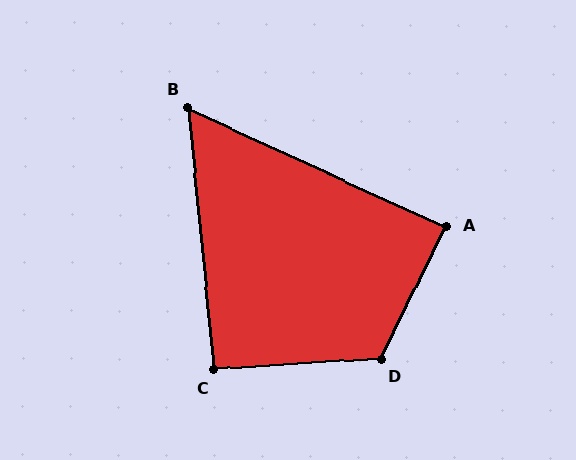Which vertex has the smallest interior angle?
B, at approximately 60 degrees.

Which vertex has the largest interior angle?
D, at approximately 120 degrees.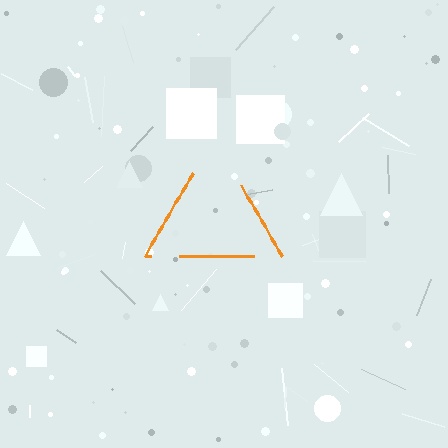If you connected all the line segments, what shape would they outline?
They would outline a triangle.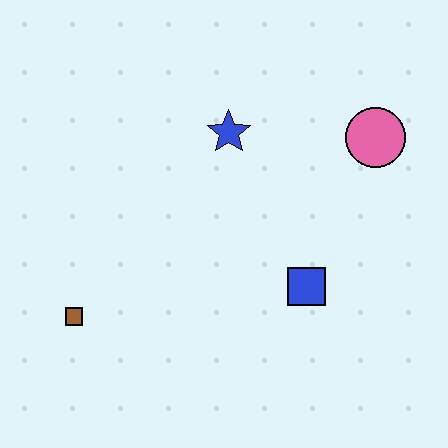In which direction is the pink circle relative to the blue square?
The pink circle is above the blue square.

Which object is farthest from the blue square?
The brown square is farthest from the blue square.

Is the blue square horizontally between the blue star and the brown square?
No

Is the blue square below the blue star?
Yes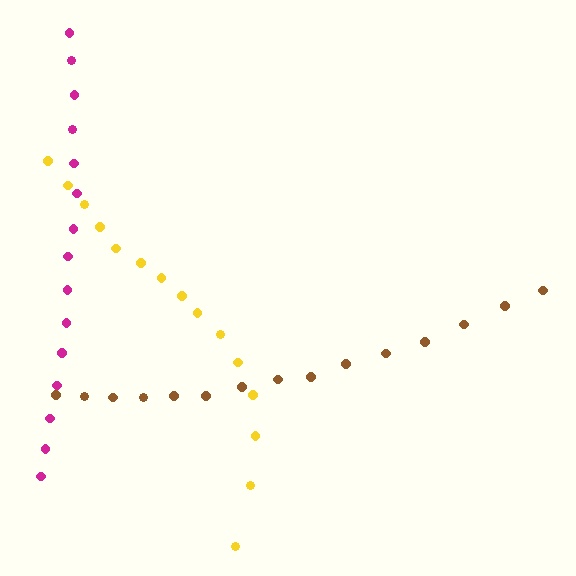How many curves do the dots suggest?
There are 3 distinct paths.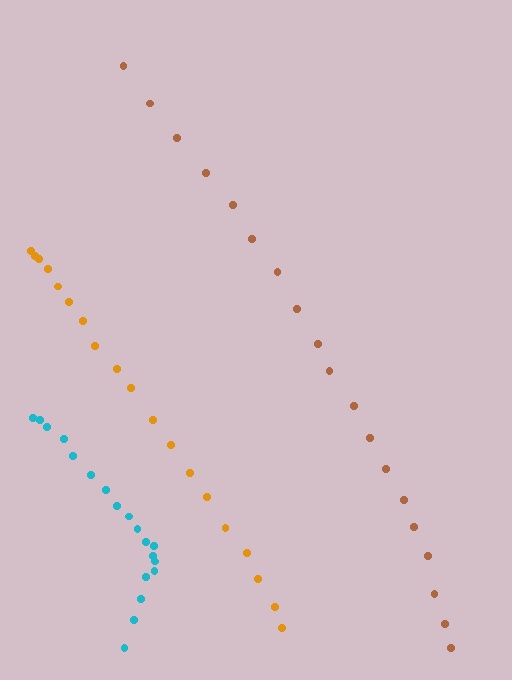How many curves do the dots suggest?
There are 3 distinct paths.